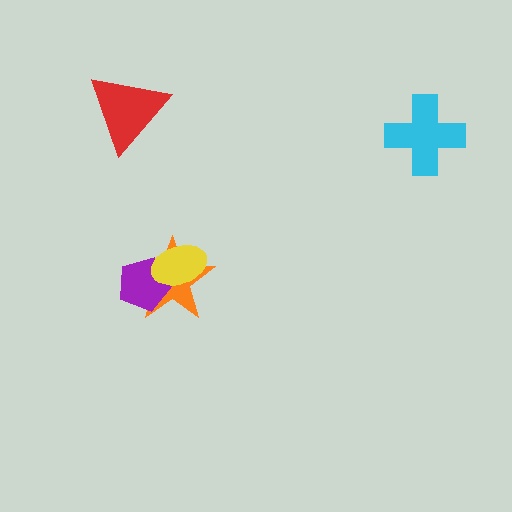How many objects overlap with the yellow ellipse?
2 objects overlap with the yellow ellipse.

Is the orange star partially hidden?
Yes, it is partially covered by another shape.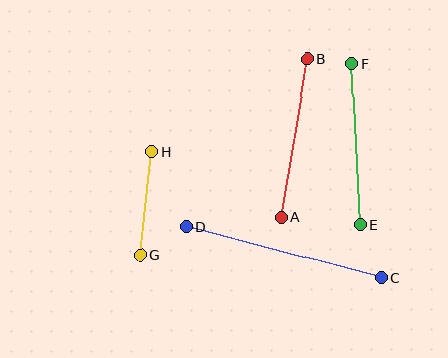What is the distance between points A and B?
The distance is approximately 160 pixels.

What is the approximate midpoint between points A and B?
The midpoint is at approximately (294, 138) pixels.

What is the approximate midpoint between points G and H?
The midpoint is at approximately (146, 204) pixels.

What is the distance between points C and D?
The distance is approximately 201 pixels.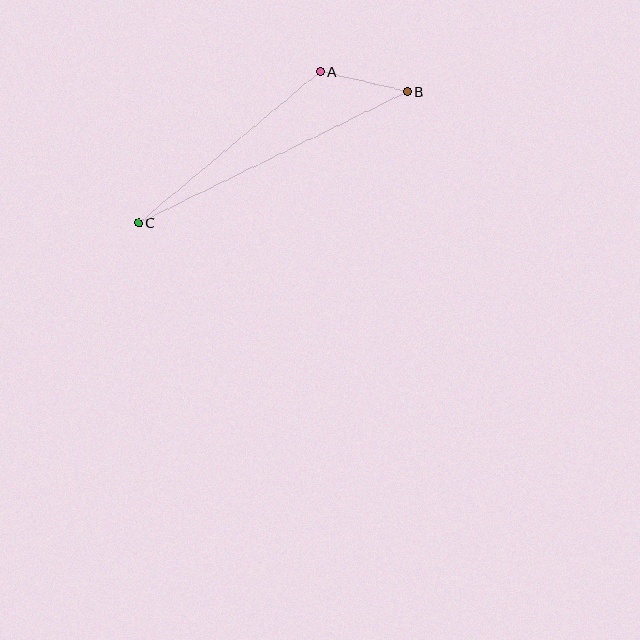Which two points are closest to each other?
Points A and B are closest to each other.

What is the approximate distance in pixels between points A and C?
The distance between A and C is approximately 236 pixels.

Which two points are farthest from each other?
Points B and C are farthest from each other.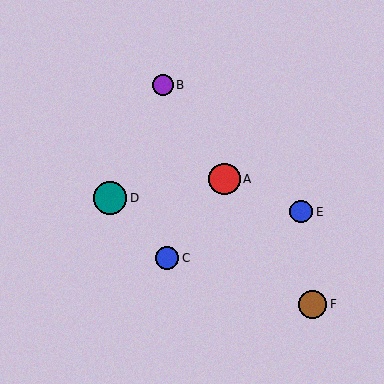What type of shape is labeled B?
Shape B is a purple circle.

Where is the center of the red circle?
The center of the red circle is at (224, 179).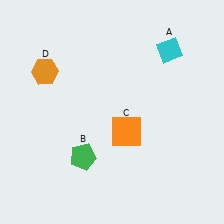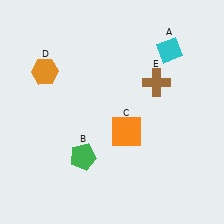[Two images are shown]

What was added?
A brown cross (E) was added in Image 2.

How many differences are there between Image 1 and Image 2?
There is 1 difference between the two images.